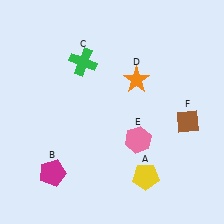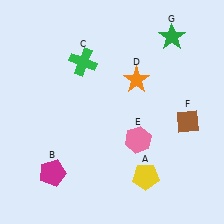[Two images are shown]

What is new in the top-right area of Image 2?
A green star (G) was added in the top-right area of Image 2.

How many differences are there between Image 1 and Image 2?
There is 1 difference between the two images.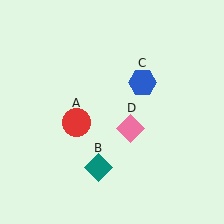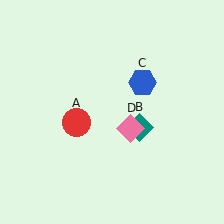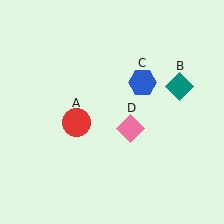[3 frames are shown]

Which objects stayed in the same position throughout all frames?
Red circle (object A) and blue hexagon (object C) and pink diamond (object D) remained stationary.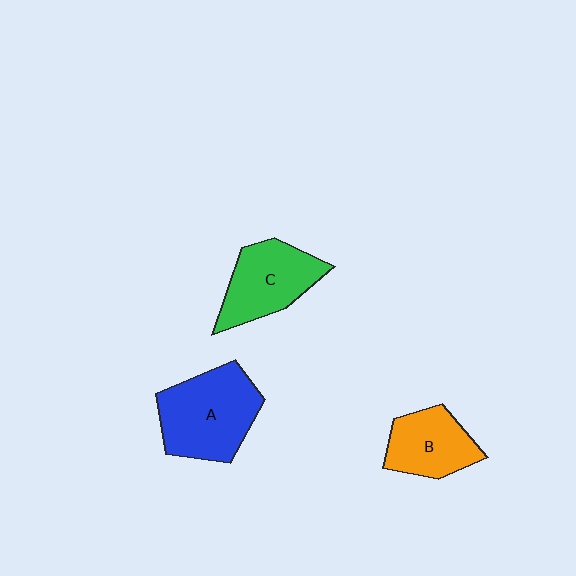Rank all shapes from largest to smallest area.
From largest to smallest: A (blue), C (green), B (orange).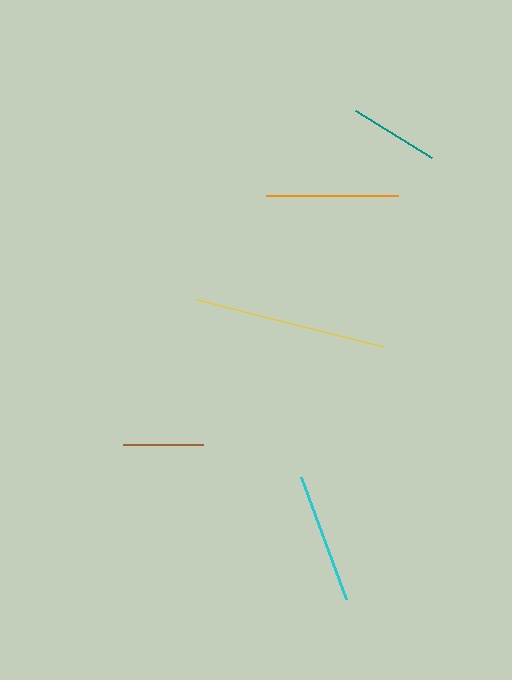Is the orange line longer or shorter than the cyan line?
The orange line is longer than the cyan line.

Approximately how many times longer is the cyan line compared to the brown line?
The cyan line is approximately 1.6 times the length of the brown line.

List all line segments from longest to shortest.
From longest to shortest: yellow, orange, cyan, teal, brown.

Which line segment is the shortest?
The brown line is the shortest at approximately 80 pixels.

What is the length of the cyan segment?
The cyan segment is approximately 131 pixels long.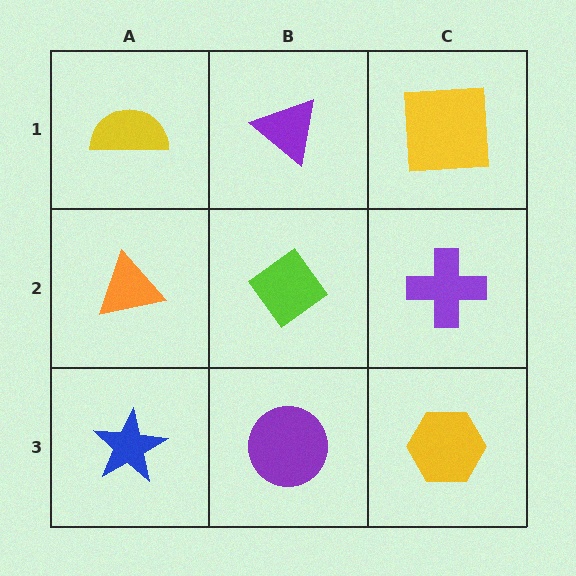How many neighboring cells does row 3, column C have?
2.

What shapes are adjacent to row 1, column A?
An orange triangle (row 2, column A), a purple triangle (row 1, column B).